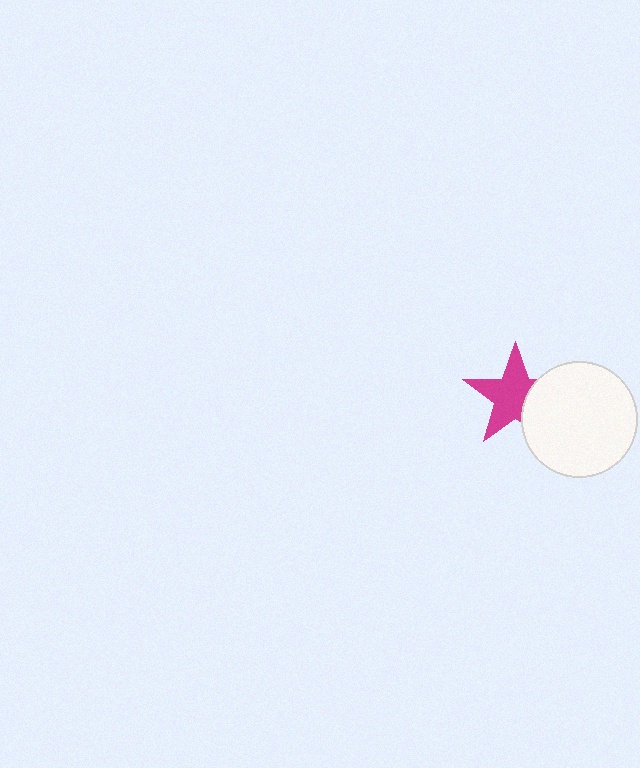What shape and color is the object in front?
The object in front is a white circle.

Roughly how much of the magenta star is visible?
Most of it is visible (roughly 69%).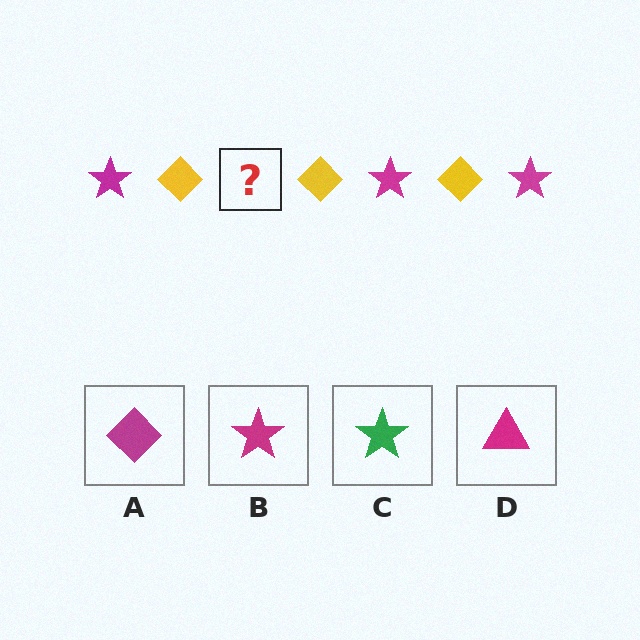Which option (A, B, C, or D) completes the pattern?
B.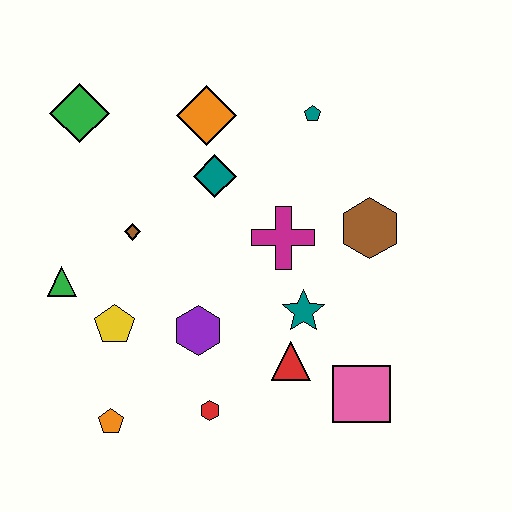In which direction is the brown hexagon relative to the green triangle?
The brown hexagon is to the right of the green triangle.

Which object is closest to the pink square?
The red triangle is closest to the pink square.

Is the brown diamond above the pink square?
Yes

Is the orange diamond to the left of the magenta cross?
Yes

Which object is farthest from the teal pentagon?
The orange pentagon is farthest from the teal pentagon.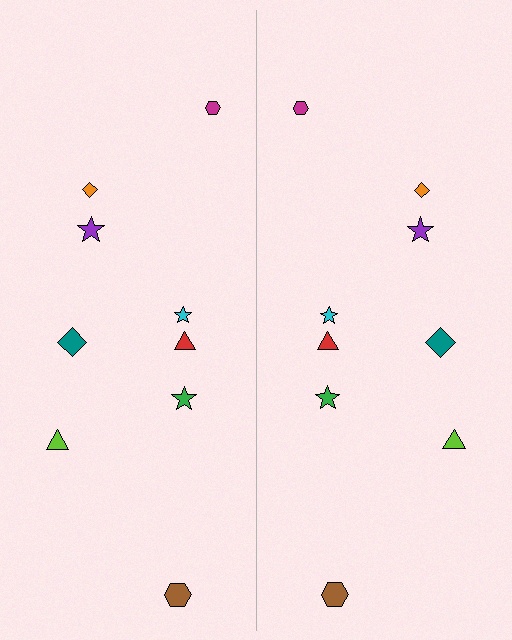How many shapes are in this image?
There are 18 shapes in this image.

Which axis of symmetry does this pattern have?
The pattern has a vertical axis of symmetry running through the center of the image.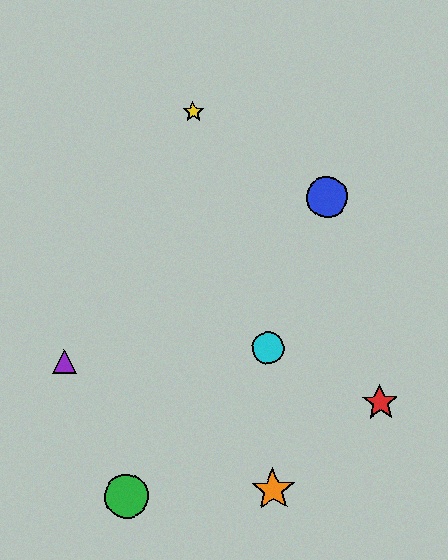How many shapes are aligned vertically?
2 shapes (the orange star, the cyan circle) are aligned vertically.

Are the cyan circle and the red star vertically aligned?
No, the cyan circle is at x≈268 and the red star is at x≈380.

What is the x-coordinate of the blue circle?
The blue circle is at x≈327.